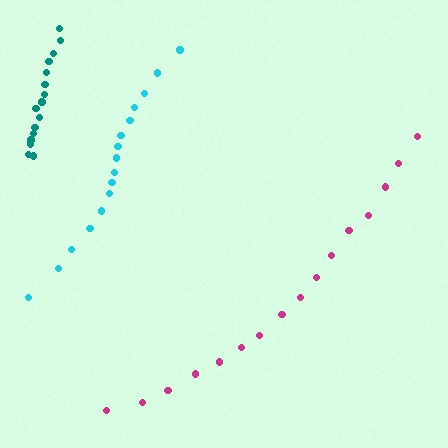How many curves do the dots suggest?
There are 3 distinct paths.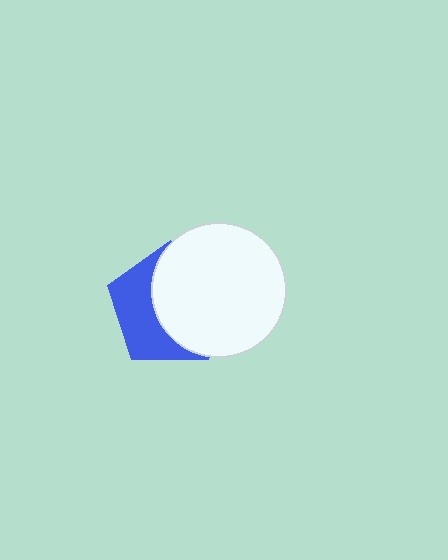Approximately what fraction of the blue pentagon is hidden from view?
Roughly 58% of the blue pentagon is hidden behind the white circle.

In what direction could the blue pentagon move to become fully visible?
The blue pentagon could move left. That would shift it out from behind the white circle entirely.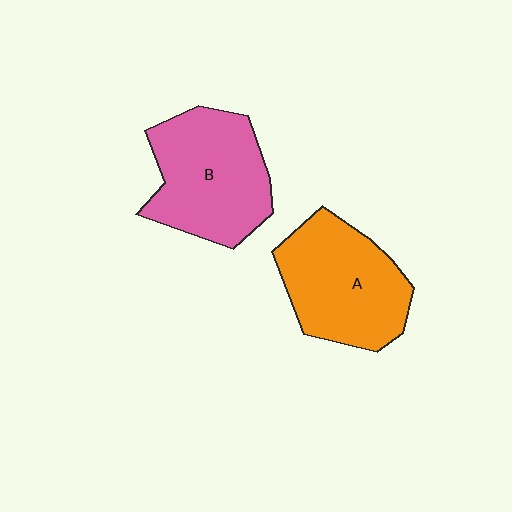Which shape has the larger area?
Shape B (pink).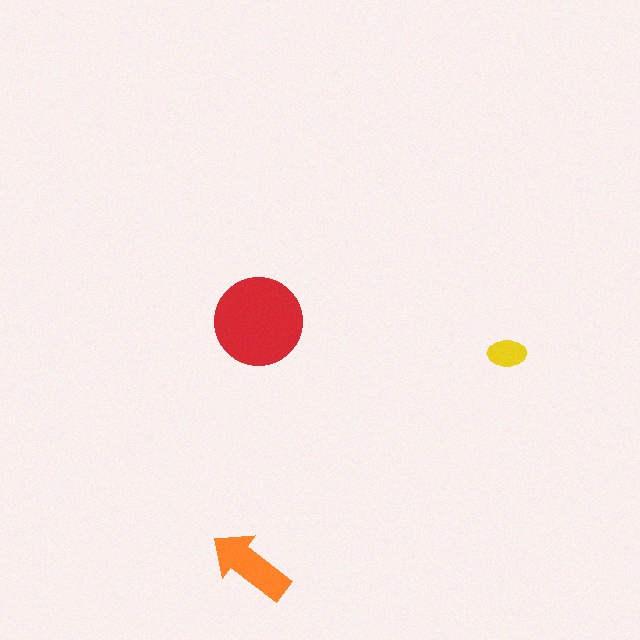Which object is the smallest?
The yellow ellipse.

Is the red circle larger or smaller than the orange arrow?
Larger.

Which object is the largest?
The red circle.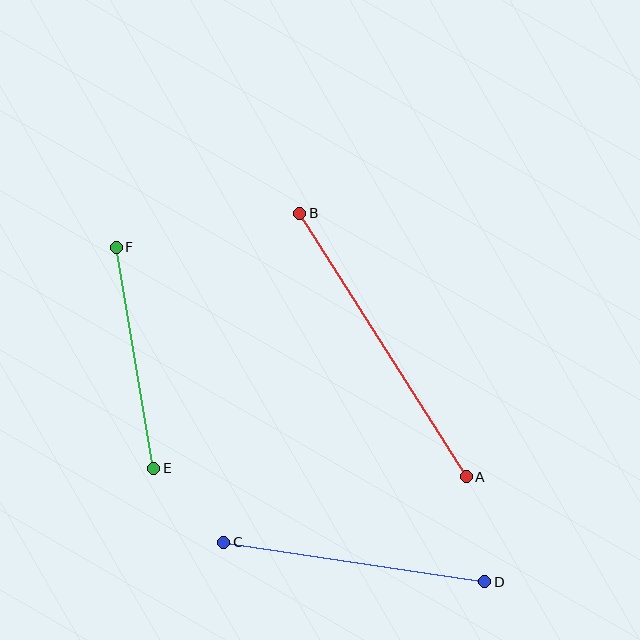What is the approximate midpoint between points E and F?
The midpoint is at approximately (135, 358) pixels.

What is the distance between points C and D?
The distance is approximately 264 pixels.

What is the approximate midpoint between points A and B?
The midpoint is at approximately (383, 345) pixels.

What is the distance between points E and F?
The distance is approximately 224 pixels.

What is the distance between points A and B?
The distance is approximately 311 pixels.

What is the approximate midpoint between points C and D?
The midpoint is at approximately (354, 562) pixels.